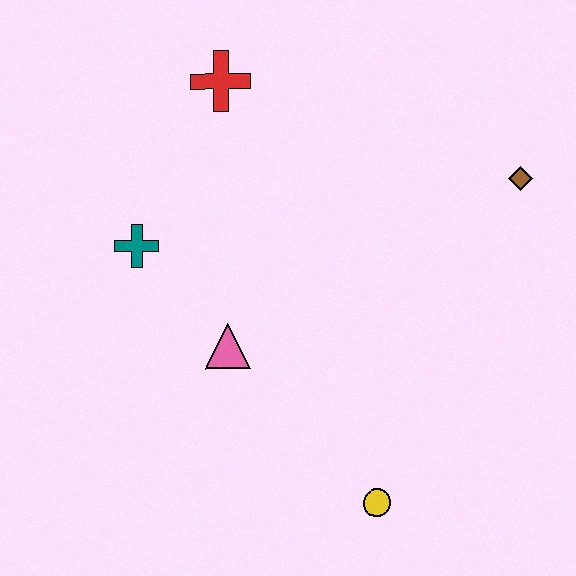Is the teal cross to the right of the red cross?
No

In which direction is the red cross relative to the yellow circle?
The red cross is above the yellow circle.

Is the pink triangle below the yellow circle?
No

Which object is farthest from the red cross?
The yellow circle is farthest from the red cross.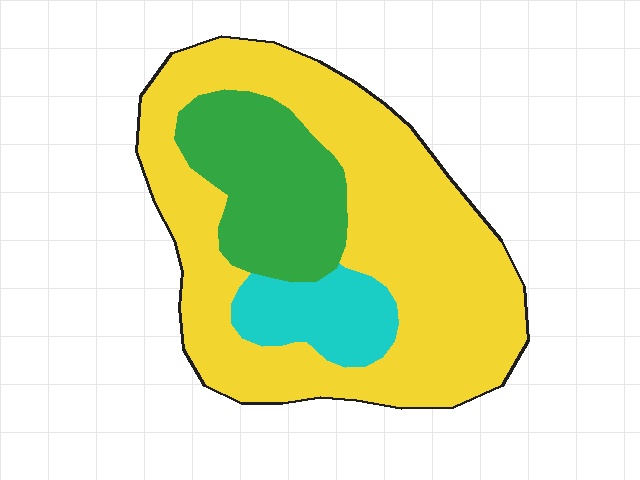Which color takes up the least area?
Cyan, at roughly 10%.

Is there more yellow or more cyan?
Yellow.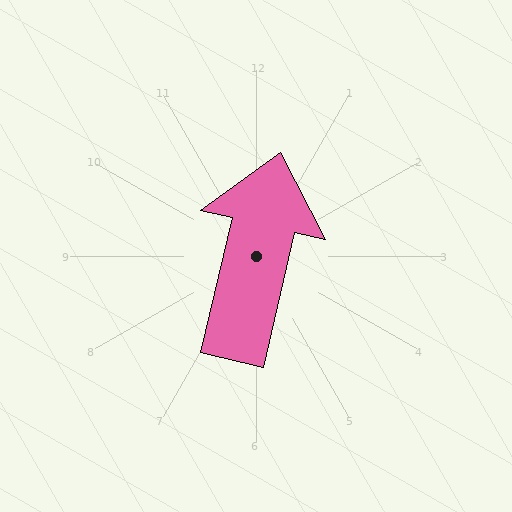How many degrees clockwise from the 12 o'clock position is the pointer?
Approximately 13 degrees.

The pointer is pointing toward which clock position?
Roughly 12 o'clock.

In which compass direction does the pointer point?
North.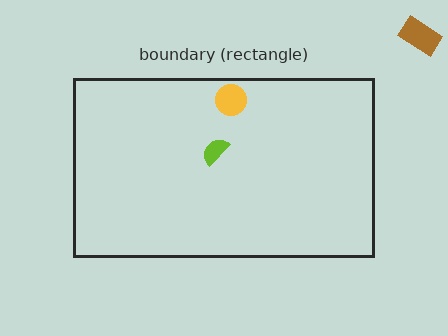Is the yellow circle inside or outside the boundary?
Inside.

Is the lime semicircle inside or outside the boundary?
Inside.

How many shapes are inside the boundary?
2 inside, 1 outside.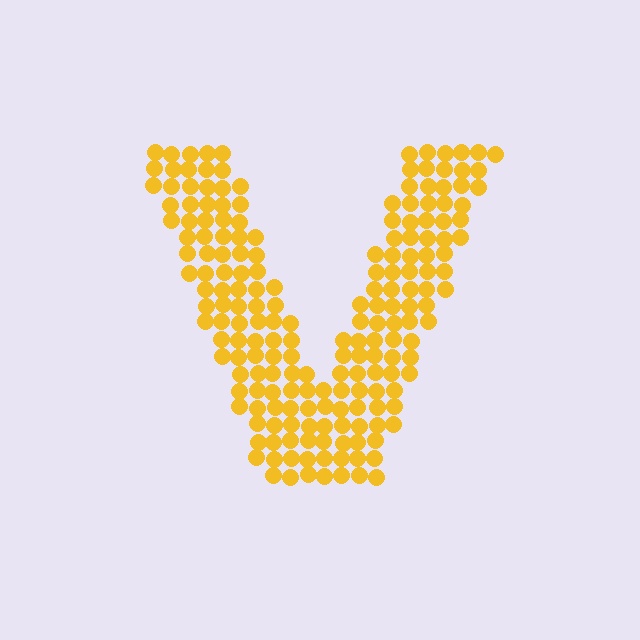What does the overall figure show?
The overall figure shows the letter V.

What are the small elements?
The small elements are circles.